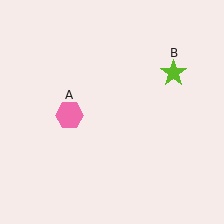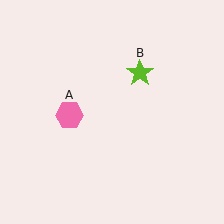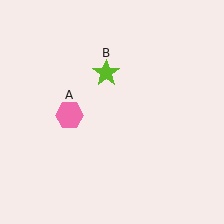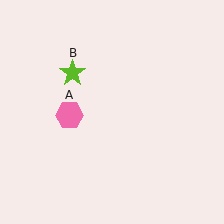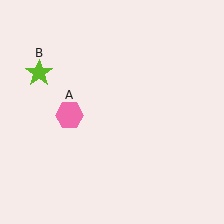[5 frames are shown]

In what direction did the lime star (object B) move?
The lime star (object B) moved left.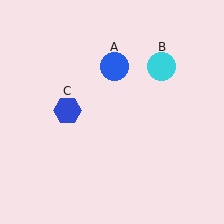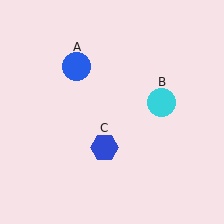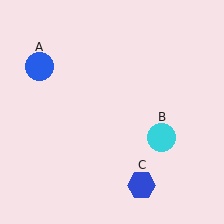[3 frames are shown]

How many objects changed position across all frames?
3 objects changed position: blue circle (object A), cyan circle (object B), blue hexagon (object C).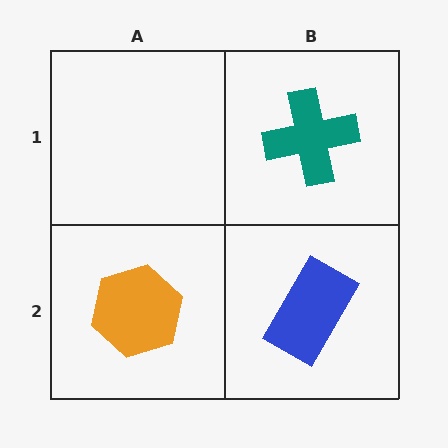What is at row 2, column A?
An orange hexagon.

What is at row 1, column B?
A teal cross.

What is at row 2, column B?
A blue rectangle.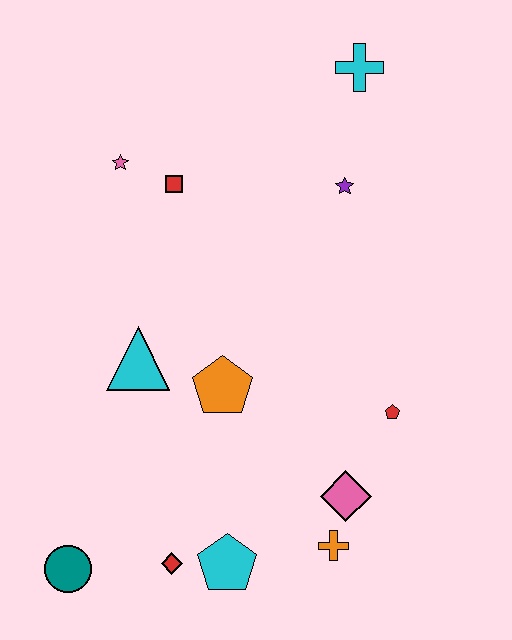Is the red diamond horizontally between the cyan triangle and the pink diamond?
Yes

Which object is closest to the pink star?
The red square is closest to the pink star.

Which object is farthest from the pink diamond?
The cyan cross is farthest from the pink diamond.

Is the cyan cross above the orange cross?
Yes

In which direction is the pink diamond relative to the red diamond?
The pink diamond is to the right of the red diamond.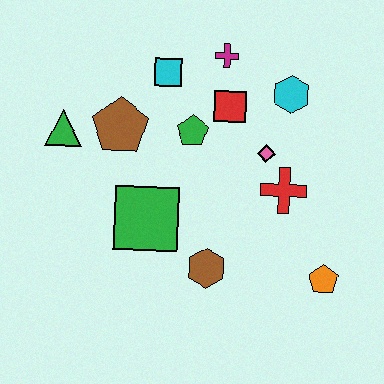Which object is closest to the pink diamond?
The red cross is closest to the pink diamond.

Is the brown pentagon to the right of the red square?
No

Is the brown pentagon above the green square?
Yes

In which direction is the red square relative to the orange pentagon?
The red square is above the orange pentagon.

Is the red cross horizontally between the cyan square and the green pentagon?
No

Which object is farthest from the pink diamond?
The green triangle is farthest from the pink diamond.